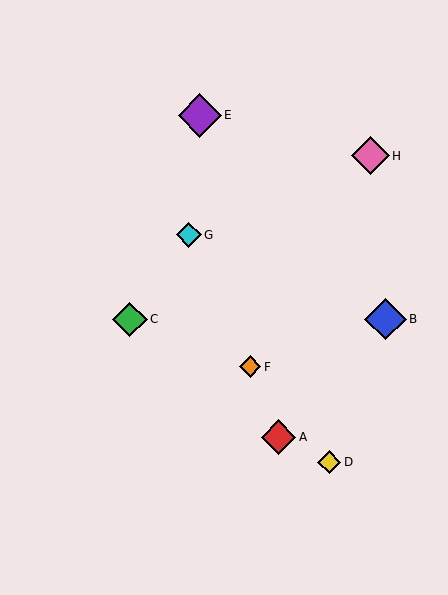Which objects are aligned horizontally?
Objects B, C are aligned horizontally.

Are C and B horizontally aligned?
Yes, both are at y≈319.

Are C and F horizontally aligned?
No, C is at y≈319 and F is at y≈367.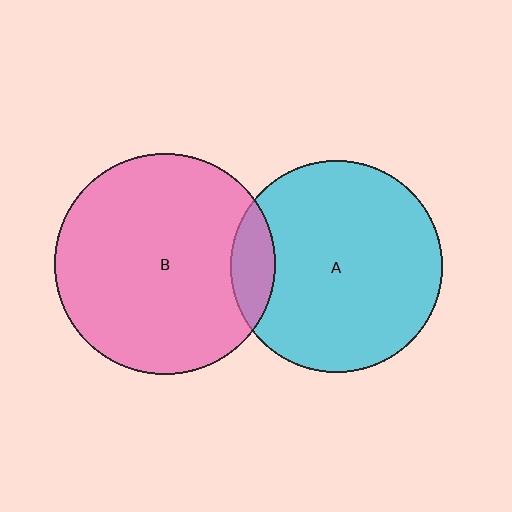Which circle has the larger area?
Circle B (pink).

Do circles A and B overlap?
Yes.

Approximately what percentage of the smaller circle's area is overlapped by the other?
Approximately 10%.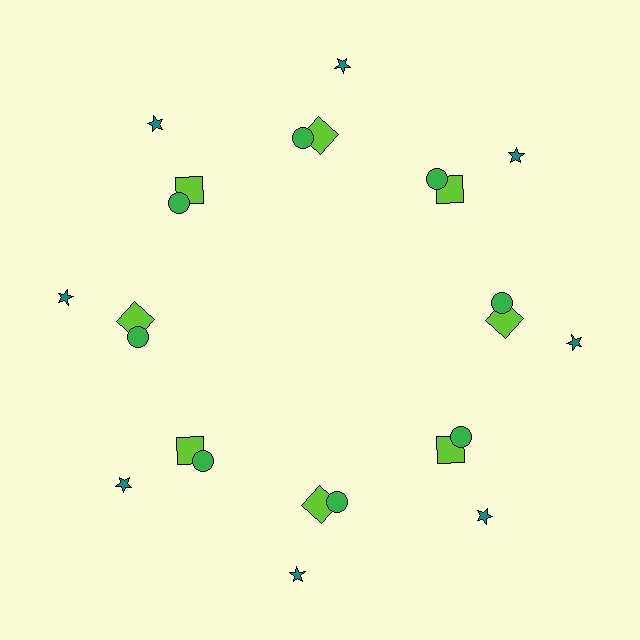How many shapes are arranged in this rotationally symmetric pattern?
There are 24 shapes, arranged in 8 groups of 3.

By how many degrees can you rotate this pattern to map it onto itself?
The pattern maps onto itself every 45 degrees of rotation.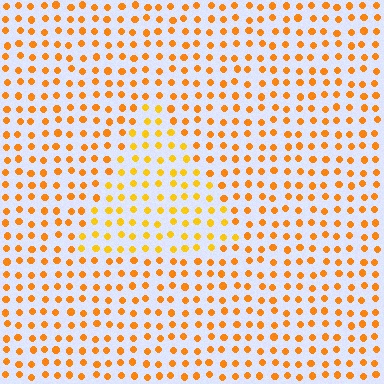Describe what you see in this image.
The image is filled with small orange elements in a uniform arrangement. A triangle-shaped region is visible where the elements are tinted to a slightly different hue, forming a subtle color boundary.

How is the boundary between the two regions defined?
The boundary is defined purely by a slight shift in hue (about 18 degrees). Spacing, size, and orientation are identical on both sides.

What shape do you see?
I see a triangle.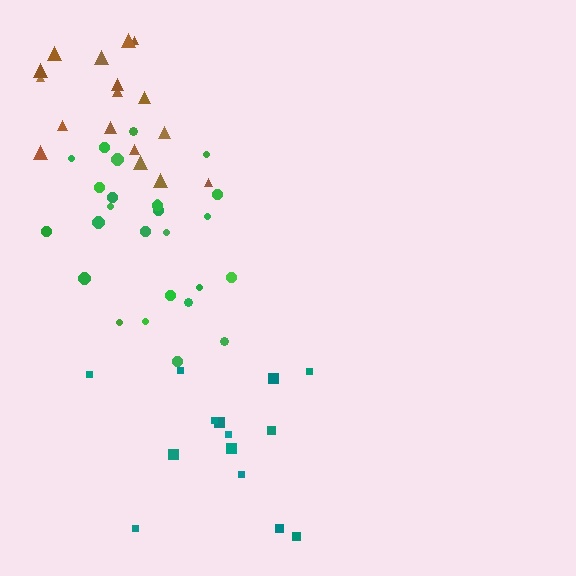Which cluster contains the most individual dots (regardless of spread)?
Green (26).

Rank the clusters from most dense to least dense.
green, brown, teal.